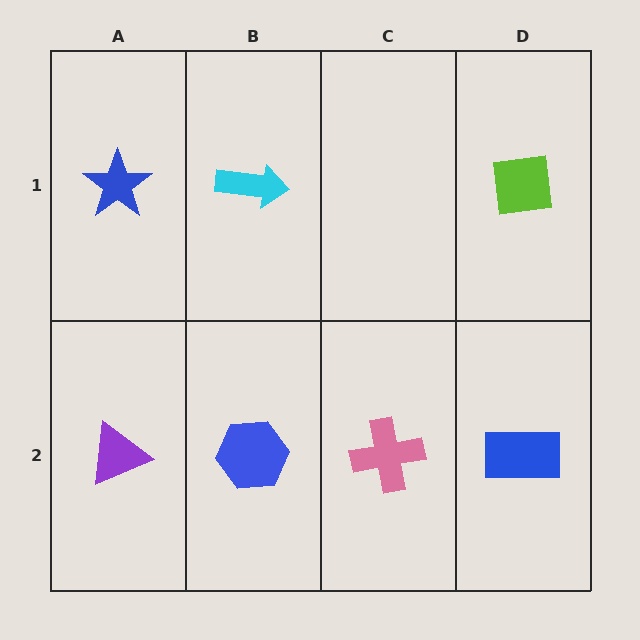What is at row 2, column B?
A blue hexagon.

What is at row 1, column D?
A lime square.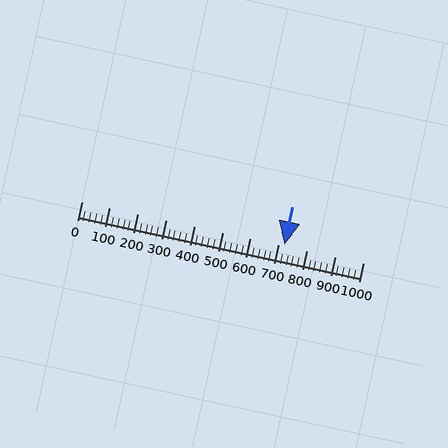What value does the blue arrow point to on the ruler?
The blue arrow points to approximately 720.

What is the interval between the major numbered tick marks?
The major tick marks are spaced 100 units apart.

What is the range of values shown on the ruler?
The ruler shows values from 0 to 1000.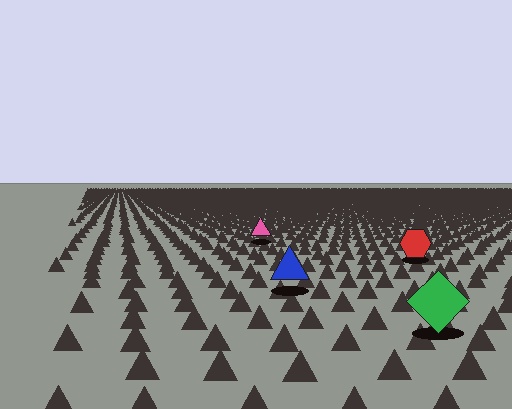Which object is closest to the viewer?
The green diamond is closest. The texture marks near it are larger and more spread out.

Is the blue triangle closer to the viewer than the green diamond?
No. The green diamond is closer — you can tell from the texture gradient: the ground texture is coarser near it.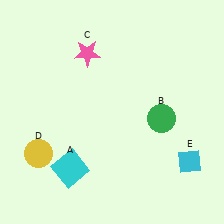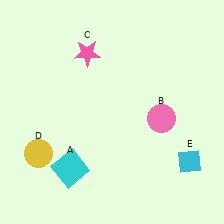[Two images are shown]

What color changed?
The circle (B) changed from green in Image 1 to pink in Image 2.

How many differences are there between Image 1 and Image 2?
There is 1 difference between the two images.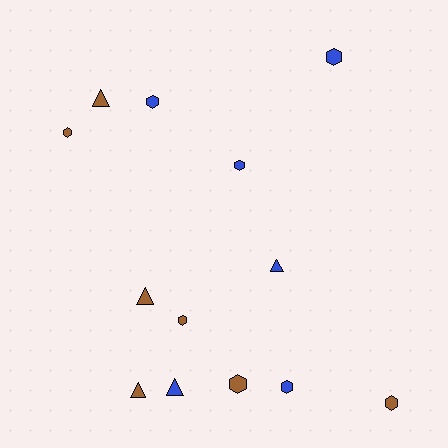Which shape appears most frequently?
Hexagon, with 8 objects.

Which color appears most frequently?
Brown, with 7 objects.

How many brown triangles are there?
There are 3 brown triangles.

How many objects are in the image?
There are 13 objects.